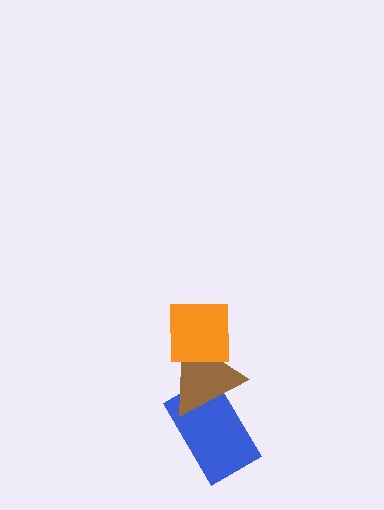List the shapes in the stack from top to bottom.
From top to bottom: the orange square, the brown triangle, the blue rectangle.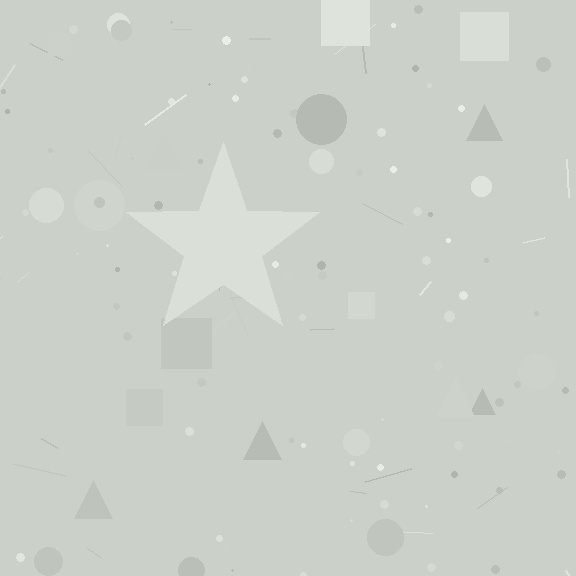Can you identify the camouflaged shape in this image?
The camouflaged shape is a star.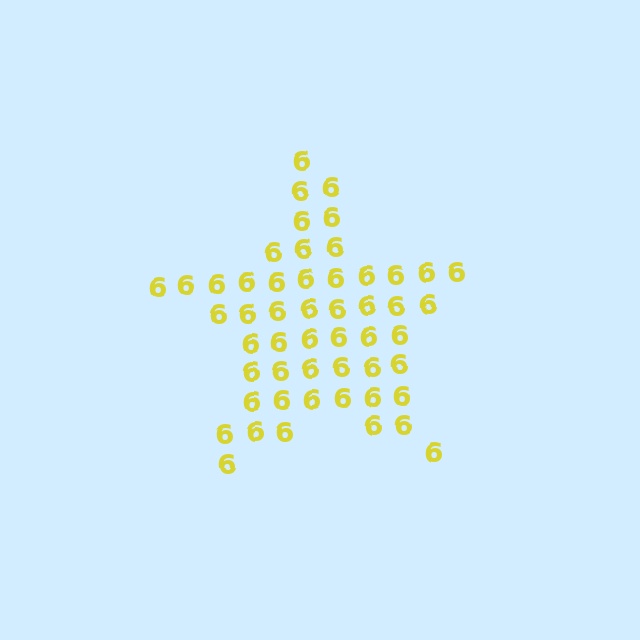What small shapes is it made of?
It is made of small digit 6's.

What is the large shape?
The large shape is a star.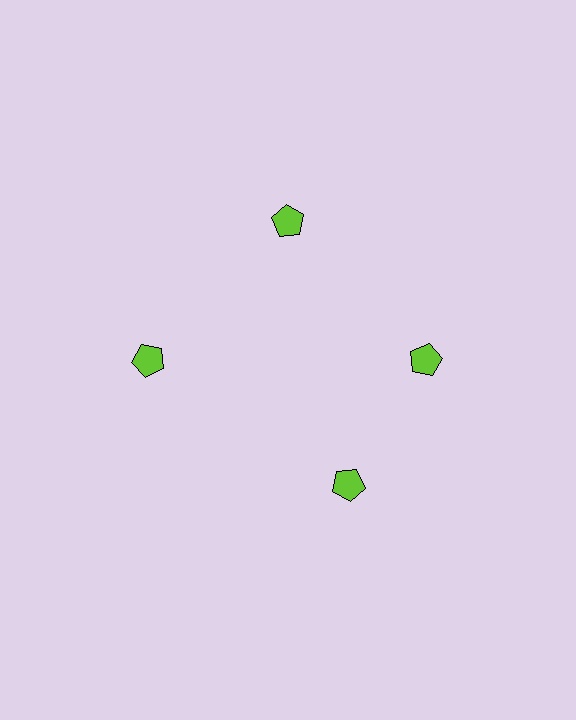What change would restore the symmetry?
The symmetry would be restored by rotating it back into even spacing with its neighbors so that all 4 pentagons sit at equal angles and equal distance from the center.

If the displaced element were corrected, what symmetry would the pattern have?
It would have 4-fold rotational symmetry — the pattern would map onto itself every 90 degrees.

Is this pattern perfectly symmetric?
No. The 4 lime pentagons are arranged in a ring, but one element near the 6 o'clock position is rotated out of alignment along the ring, breaking the 4-fold rotational symmetry.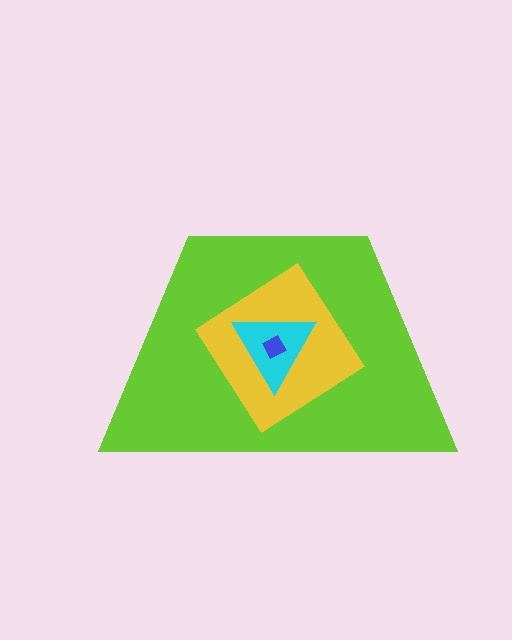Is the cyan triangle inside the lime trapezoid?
Yes.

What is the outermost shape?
The lime trapezoid.